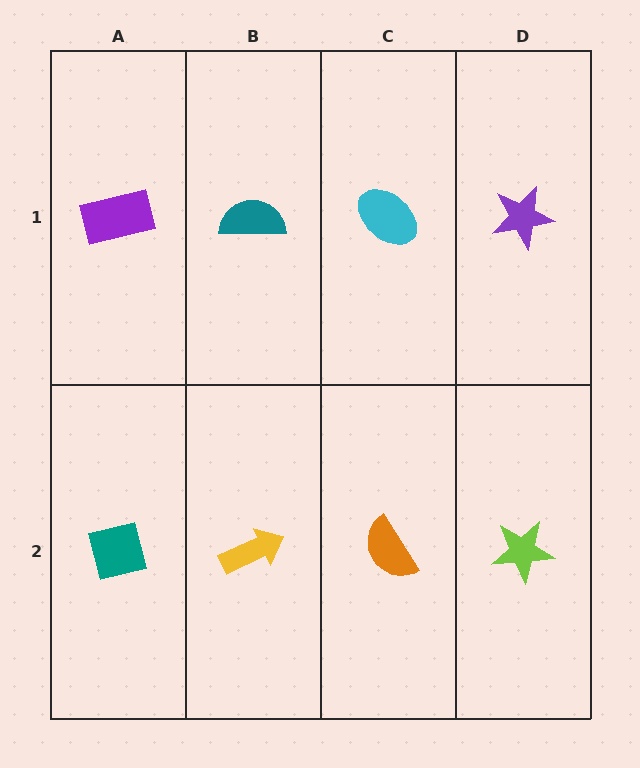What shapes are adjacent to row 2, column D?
A purple star (row 1, column D), an orange semicircle (row 2, column C).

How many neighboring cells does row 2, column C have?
3.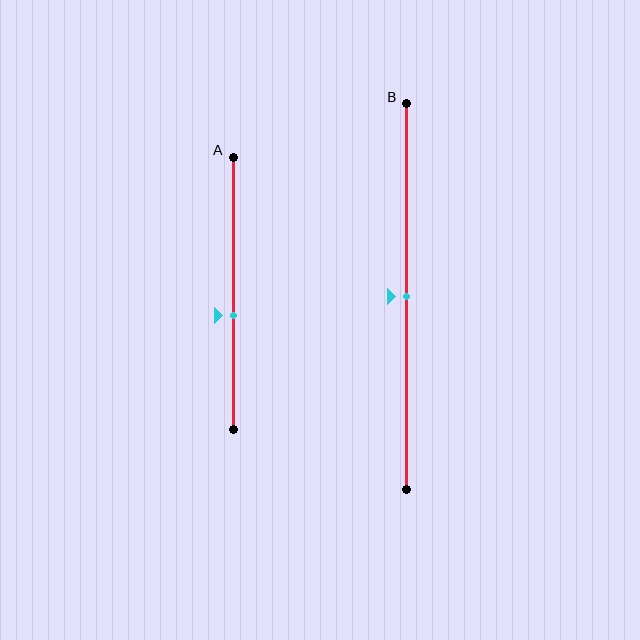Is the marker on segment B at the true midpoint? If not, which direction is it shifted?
Yes, the marker on segment B is at the true midpoint.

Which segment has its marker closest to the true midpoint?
Segment B has its marker closest to the true midpoint.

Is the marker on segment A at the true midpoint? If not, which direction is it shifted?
No, the marker on segment A is shifted downward by about 8% of the segment length.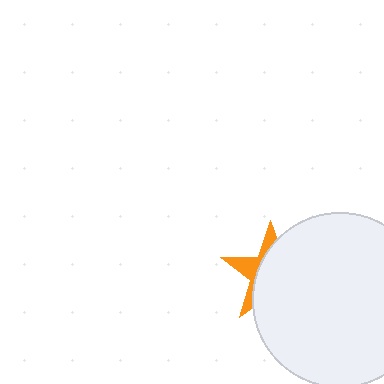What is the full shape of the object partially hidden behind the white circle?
The partially hidden object is an orange star.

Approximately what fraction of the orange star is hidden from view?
Roughly 70% of the orange star is hidden behind the white circle.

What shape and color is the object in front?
The object in front is a white circle.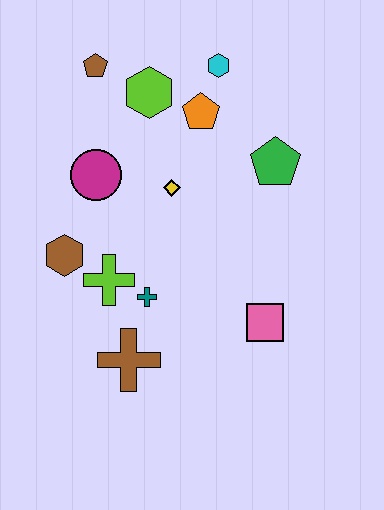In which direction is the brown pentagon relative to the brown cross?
The brown pentagon is above the brown cross.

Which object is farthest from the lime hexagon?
The brown cross is farthest from the lime hexagon.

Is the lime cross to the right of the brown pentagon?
Yes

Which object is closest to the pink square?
The teal cross is closest to the pink square.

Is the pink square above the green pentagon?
No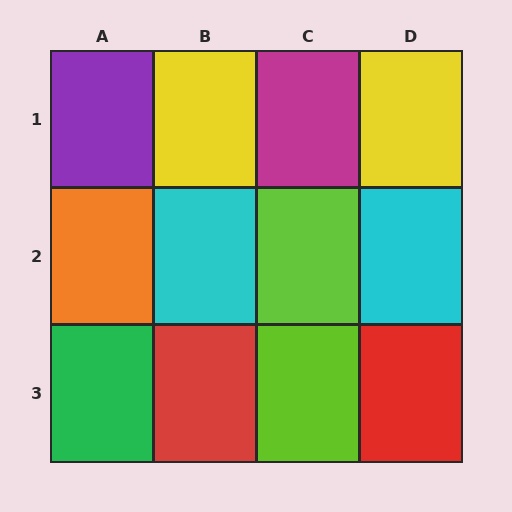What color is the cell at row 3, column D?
Red.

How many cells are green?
1 cell is green.